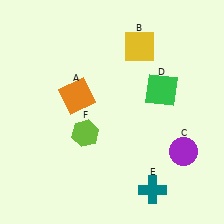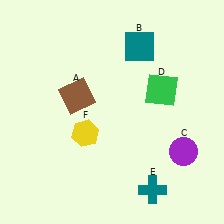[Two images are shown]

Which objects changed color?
A changed from orange to brown. B changed from yellow to teal. F changed from lime to yellow.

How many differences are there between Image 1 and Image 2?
There are 3 differences between the two images.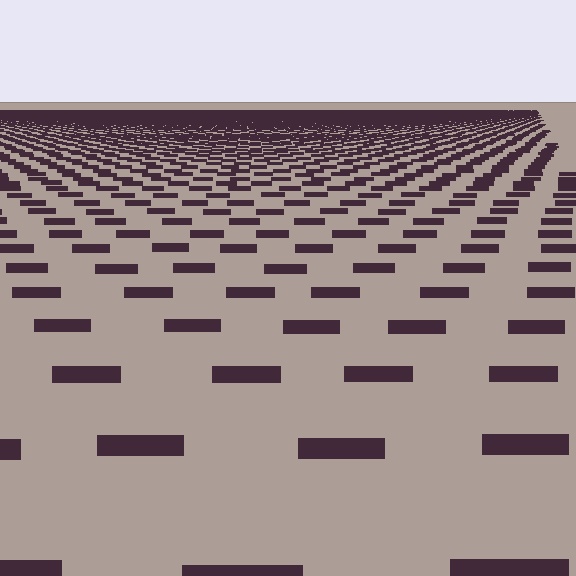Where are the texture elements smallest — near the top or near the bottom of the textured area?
Near the top.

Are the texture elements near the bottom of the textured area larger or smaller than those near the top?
Larger. Near the bottom, elements are closer to the viewer and appear at a bigger on-screen size.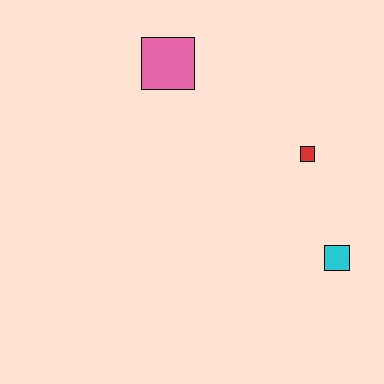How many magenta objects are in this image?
There are no magenta objects.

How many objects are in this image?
There are 3 objects.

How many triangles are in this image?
There are no triangles.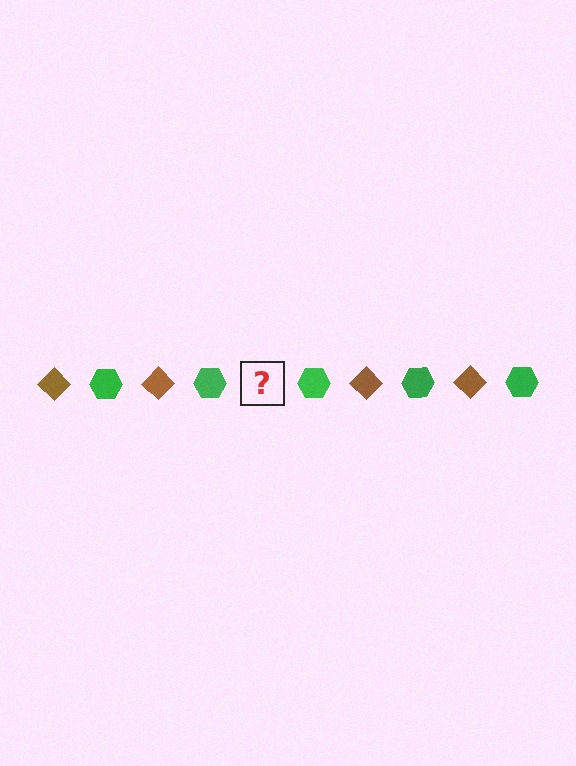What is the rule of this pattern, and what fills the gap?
The rule is that the pattern alternates between brown diamond and green hexagon. The gap should be filled with a brown diamond.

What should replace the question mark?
The question mark should be replaced with a brown diamond.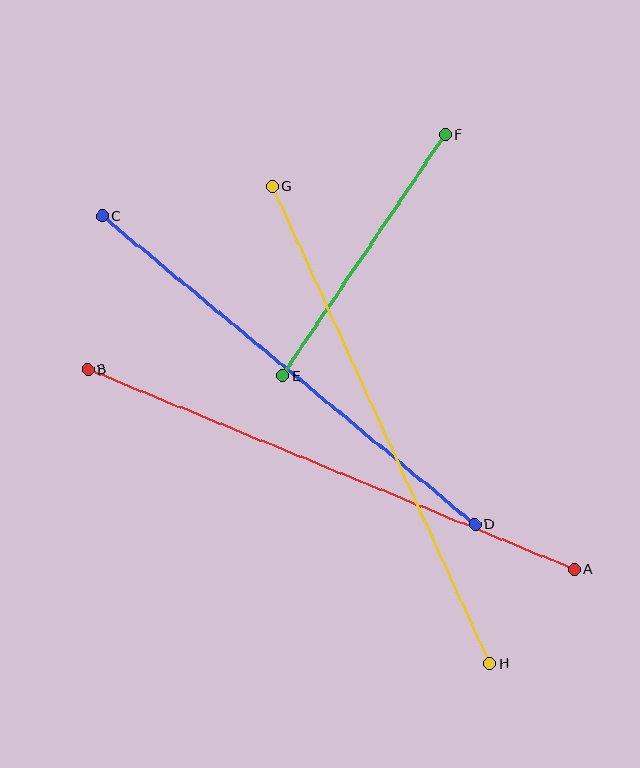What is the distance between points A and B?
The distance is approximately 526 pixels.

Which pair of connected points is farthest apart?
Points A and B are farthest apart.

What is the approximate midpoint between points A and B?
The midpoint is at approximately (331, 469) pixels.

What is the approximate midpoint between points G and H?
The midpoint is at approximately (381, 425) pixels.